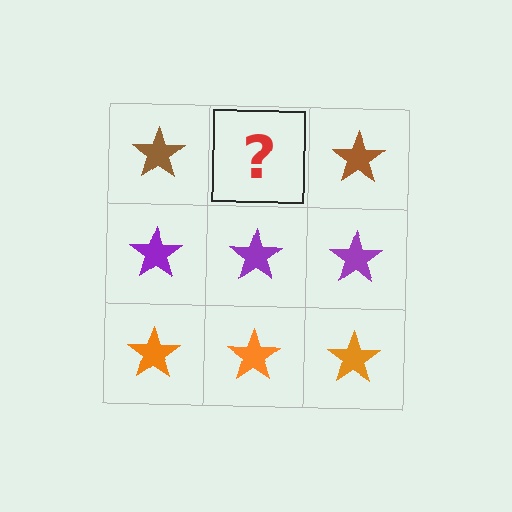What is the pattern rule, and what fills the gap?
The rule is that each row has a consistent color. The gap should be filled with a brown star.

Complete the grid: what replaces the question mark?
The question mark should be replaced with a brown star.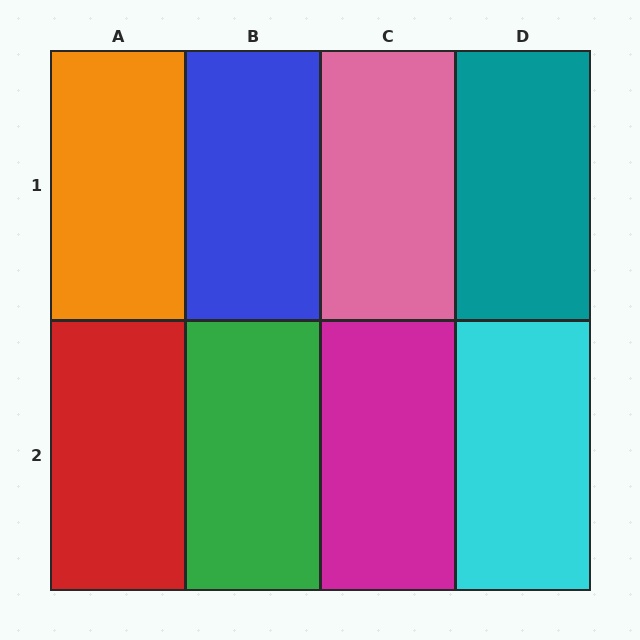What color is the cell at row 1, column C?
Pink.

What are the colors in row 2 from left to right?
Red, green, magenta, cyan.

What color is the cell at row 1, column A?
Orange.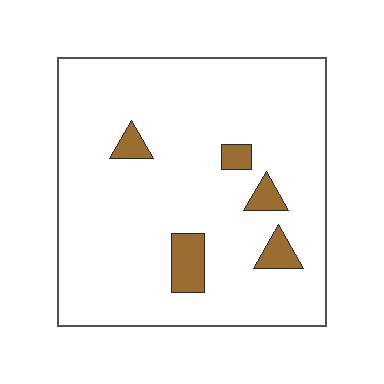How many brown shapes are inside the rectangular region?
5.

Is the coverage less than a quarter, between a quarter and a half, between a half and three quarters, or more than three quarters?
Less than a quarter.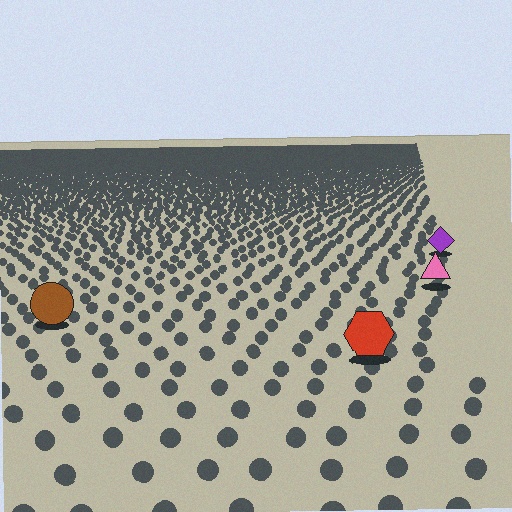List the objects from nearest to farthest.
From nearest to farthest: the red hexagon, the brown circle, the pink triangle, the purple diamond.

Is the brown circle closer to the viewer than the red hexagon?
No. The red hexagon is closer — you can tell from the texture gradient: the ground texture is coarser near it.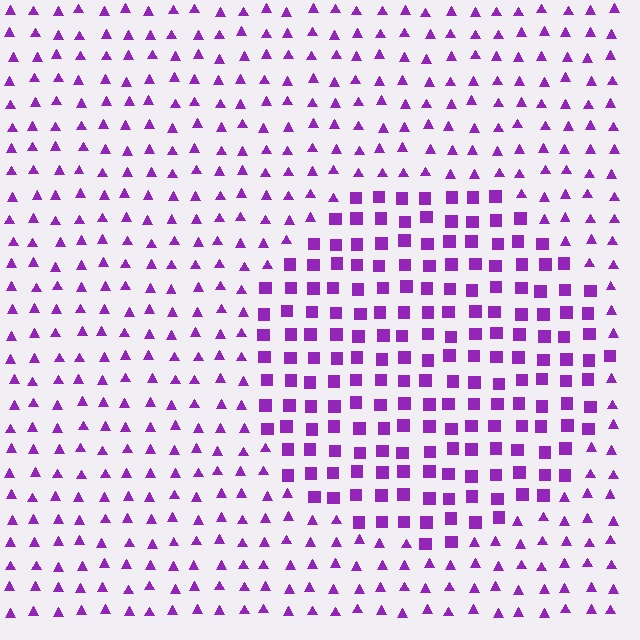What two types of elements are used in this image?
The image uses squares inside the circle region and triangles outside it.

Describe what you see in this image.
The image is filled with small purple elements arranged in a uniform grid. A circle-shaped region contains squares, while the surrounding area contains triangles. The boundary is defined purely by the change in element shape.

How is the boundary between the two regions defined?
The boundary is defined by a change in element shape: squares inside vs. triangles outside. All elements share the same color and spacing.